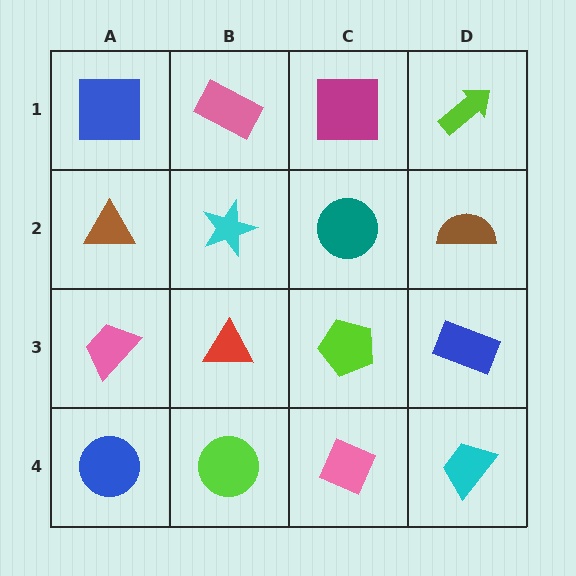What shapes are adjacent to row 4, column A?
A pink trapezoid (row 3, column A), a lime circle (row 4, column B).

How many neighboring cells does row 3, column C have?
4.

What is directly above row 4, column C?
A lime pentagon.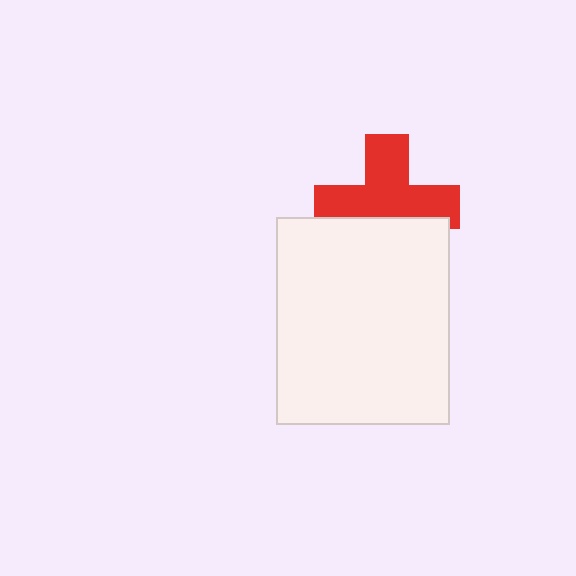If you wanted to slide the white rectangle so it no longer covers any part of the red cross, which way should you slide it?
Slide it down — that is the most direct way to separate the two shapes.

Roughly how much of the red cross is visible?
About half of it is visible (roughly 65%).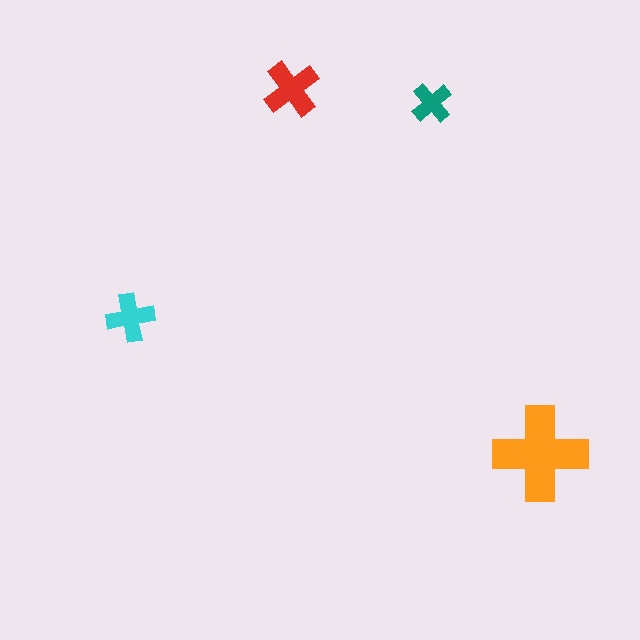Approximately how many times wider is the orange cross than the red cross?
About 1.5 times wider.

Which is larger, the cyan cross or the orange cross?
The orange one.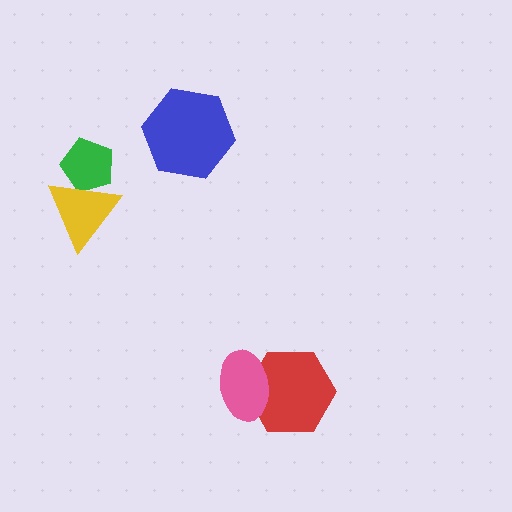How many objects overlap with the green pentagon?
1 object overlaps with the green pentagon.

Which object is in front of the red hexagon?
The pink ellipse is in front of the red hexagon.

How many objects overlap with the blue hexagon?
0 objects overlap with the blue hexagon.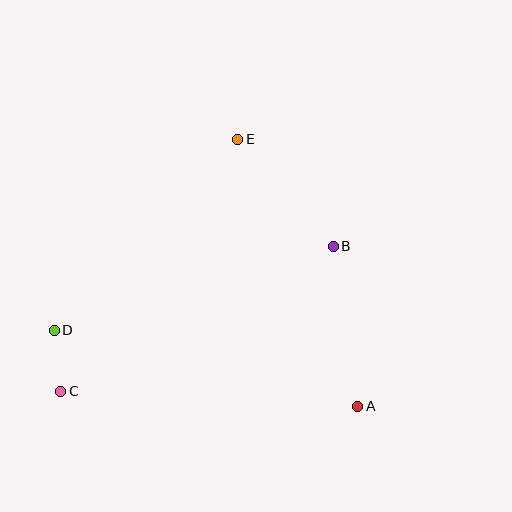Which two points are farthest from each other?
Points A and D are farthest from each other.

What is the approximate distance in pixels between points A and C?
The distance between A and C is approximately 298 pixels.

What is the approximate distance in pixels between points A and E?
The distance between A and E is approximately 293 pixels.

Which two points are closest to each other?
Points C and D are closest to each other.